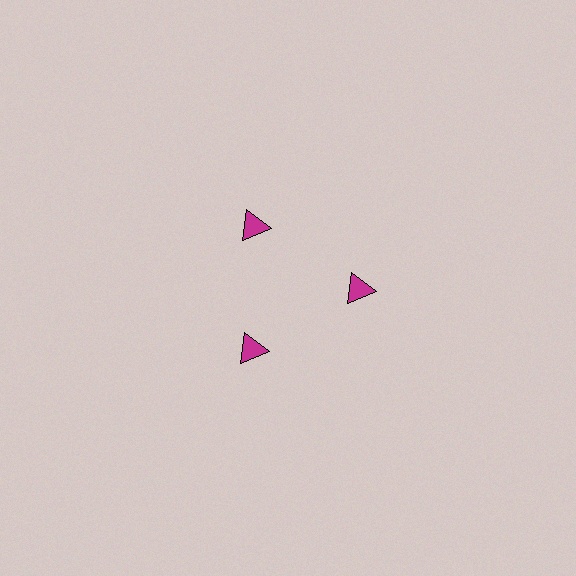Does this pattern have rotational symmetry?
Yes, this pattern has 3-fold rotational symmetry. It looks the same after rotating 120 degrees around the center.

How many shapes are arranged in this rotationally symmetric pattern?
There are 3 shapes, arranged in 3 groups of 1.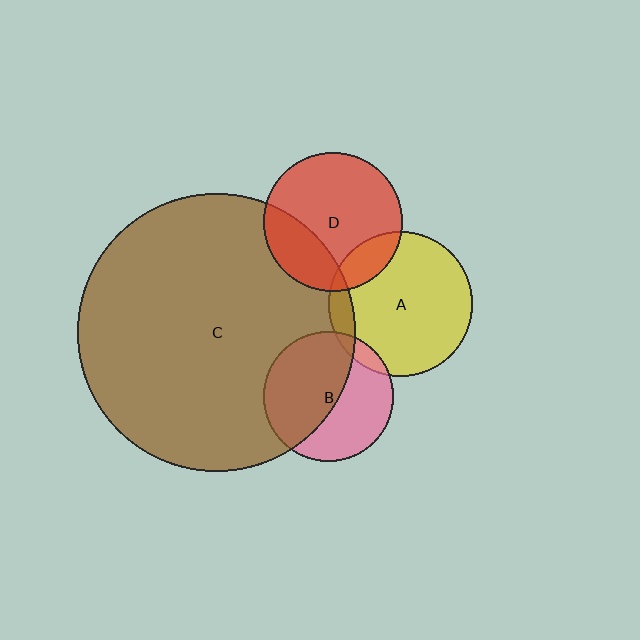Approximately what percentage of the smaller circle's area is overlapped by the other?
Approximately 25%.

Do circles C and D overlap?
Yes.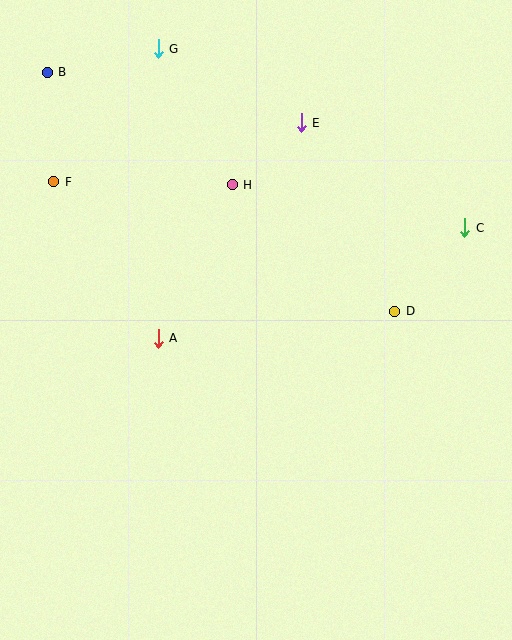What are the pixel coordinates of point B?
Point B is at (47, 72).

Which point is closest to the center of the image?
Point A at (158, 338) is closest to the center.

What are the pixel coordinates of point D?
Point D is at (395, 311).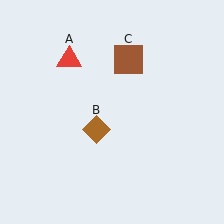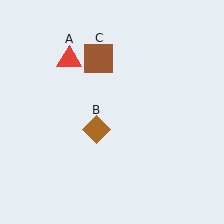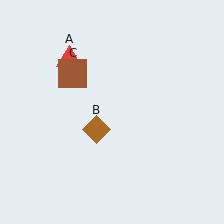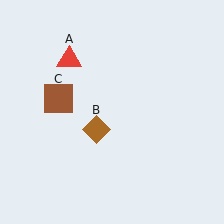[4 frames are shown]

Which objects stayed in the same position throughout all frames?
Red triangle (object A) and brown diamond (object B) remained stationary.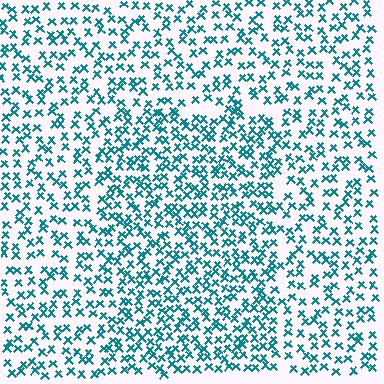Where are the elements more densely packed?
The elements are more densely packed inside the rectangle boundary.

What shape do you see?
I see a rectangle.